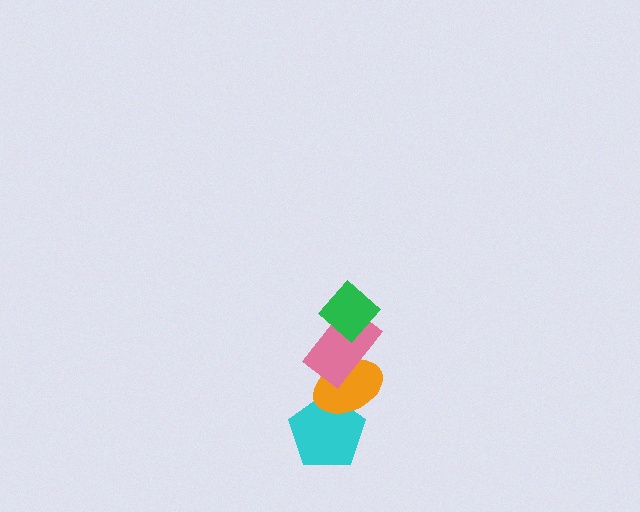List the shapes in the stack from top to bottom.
From top to bottom: the green diamond, the pink rectangle, the orange ellipse, the cyan pentagon.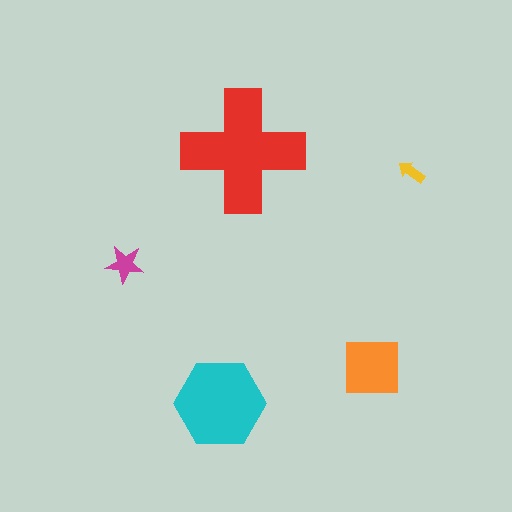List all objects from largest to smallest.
The red cross, the cyan hexagon, the orange square, the magenta star, the yellow arrow.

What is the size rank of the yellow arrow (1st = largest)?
5th.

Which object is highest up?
The red cross is topmost.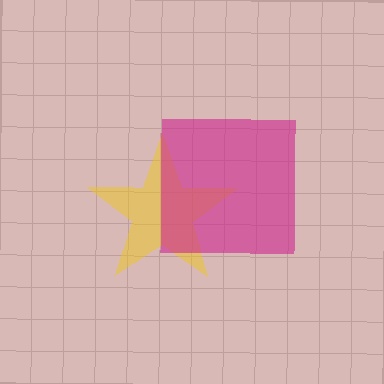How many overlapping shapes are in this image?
There are 2 overlapping shapes in the image.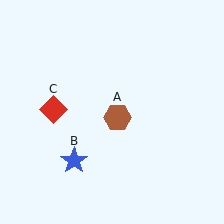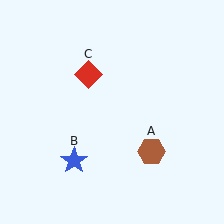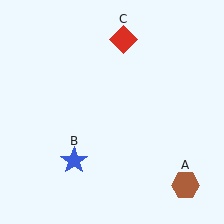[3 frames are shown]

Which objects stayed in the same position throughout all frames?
Blue star (object B) remained stationary.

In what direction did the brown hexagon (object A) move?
The brown hexagon (object A) moved down and to the right.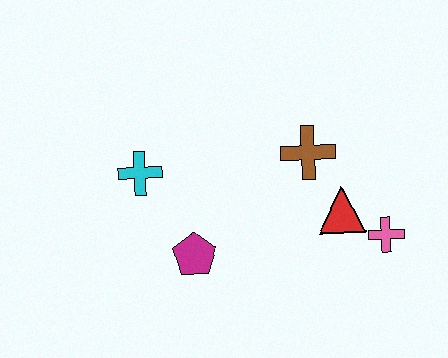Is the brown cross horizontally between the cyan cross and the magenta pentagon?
No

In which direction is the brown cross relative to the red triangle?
The brown cross is above the red triangle.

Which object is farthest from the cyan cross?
The pink cross is farthest from the cyan cross.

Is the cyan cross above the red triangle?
Yes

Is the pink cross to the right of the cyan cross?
Yes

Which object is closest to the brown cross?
The red triangle is closest to the brown cross.